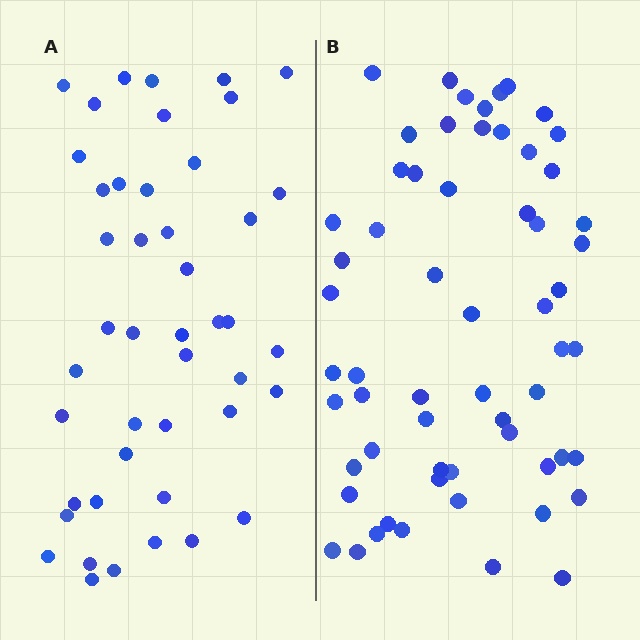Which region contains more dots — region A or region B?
Region B (the right region) has more dots.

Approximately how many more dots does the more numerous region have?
Region B has approximately 15 more dots than region A.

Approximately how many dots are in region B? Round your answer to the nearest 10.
About 60 dots.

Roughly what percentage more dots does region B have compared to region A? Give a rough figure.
About 35% more.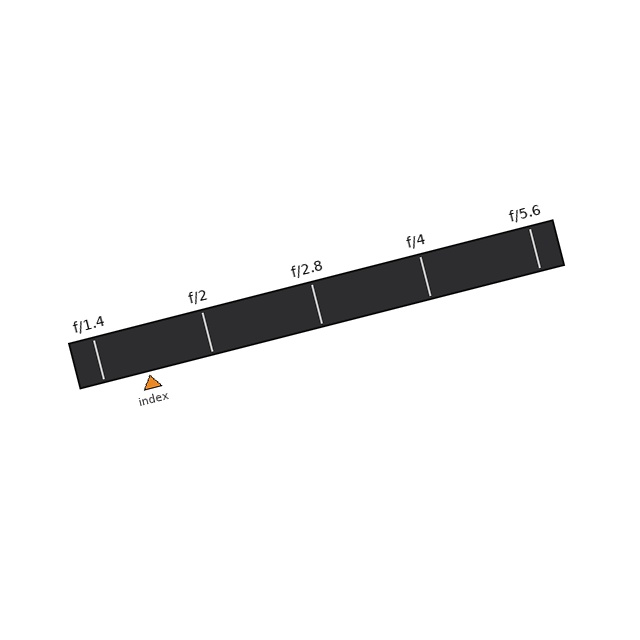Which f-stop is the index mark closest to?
The index mark is closest to f/1.4.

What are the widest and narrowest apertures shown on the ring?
The widest aperture shown is f/1.4 and the narrowest is f/5.6.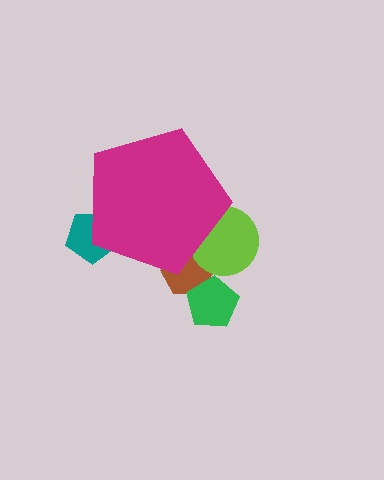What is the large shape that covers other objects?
A magenta pentagon.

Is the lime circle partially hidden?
Yes, the lime circle is partially hidden behind the magenta pentagon.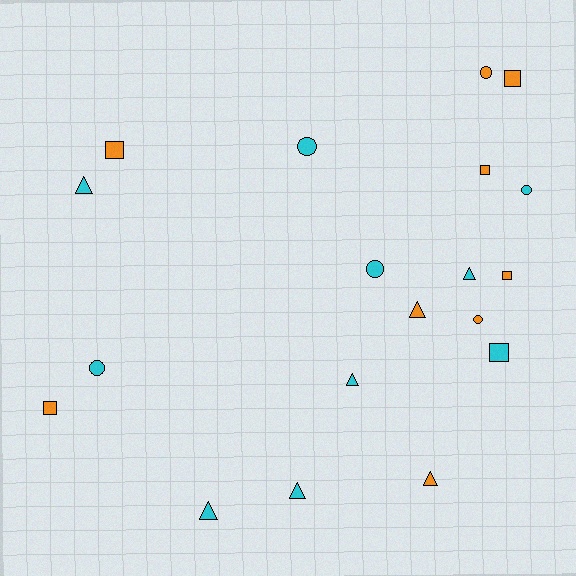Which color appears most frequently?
Cyan, with 10 objects.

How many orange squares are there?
There are 5 orange squares.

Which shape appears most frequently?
Triangle, with 7 objects.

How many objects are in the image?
There are 19 objects.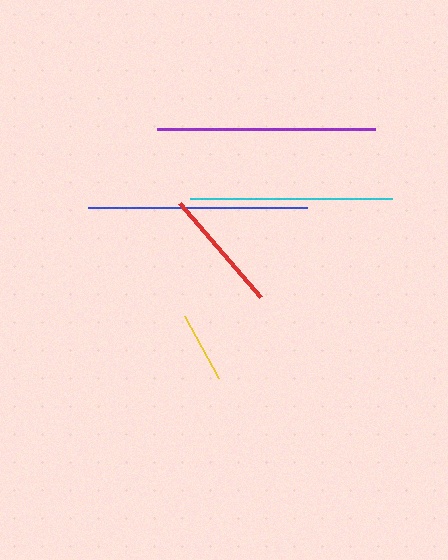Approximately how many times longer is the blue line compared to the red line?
The blue line is approximately 1.8 times the length of the red line.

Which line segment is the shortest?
The yellow line is the shortest at approximately 71 pixels.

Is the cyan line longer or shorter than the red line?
The cyan line is longer than the red line.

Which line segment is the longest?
The blue line is the longest at approximately 219 pixels.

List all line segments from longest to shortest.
From longest to shortest: blue, purple, cyan, red, yellow.